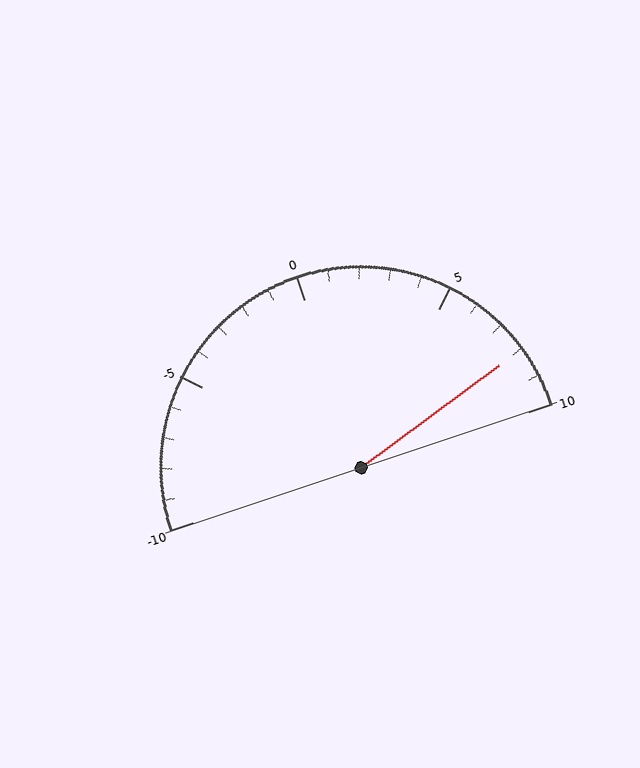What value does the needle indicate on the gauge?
The needle indicates approximately 8.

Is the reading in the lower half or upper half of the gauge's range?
The reading is in the upper half of the range (-10 to 10).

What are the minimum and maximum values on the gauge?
The gauge ranges from -10 to 10.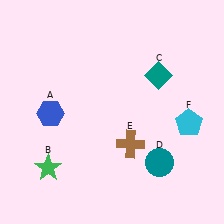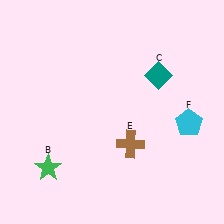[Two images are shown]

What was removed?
The teal circle (D), the blue hexagon (A) were removed in Image 2.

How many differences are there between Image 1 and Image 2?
There are 2 differences between the two images.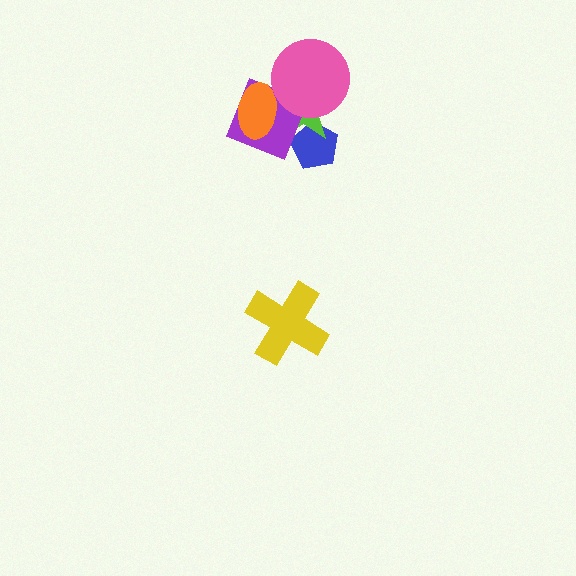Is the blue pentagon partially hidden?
Yes, it is partially covered by another shape.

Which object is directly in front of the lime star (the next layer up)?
The purple diamond is directly in front of the lime star.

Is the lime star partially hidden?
Yes, it is partially covered by another shape.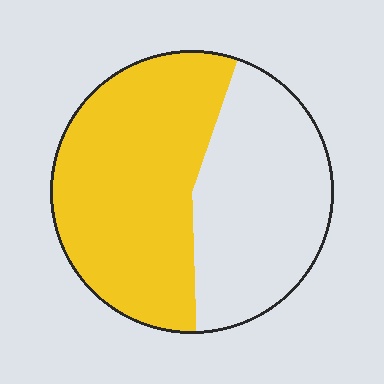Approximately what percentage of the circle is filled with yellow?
Approximately 55%.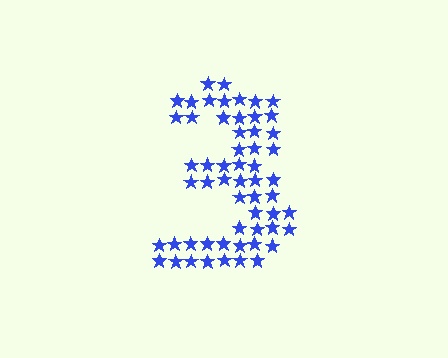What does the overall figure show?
The overall figure shows the digit 3.